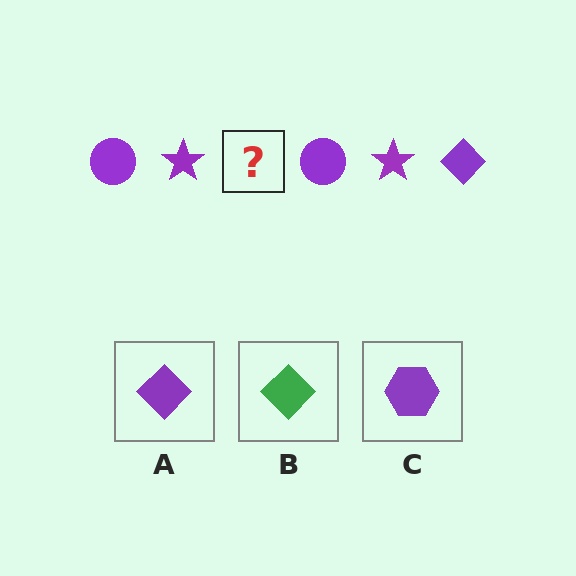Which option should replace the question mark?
Option A.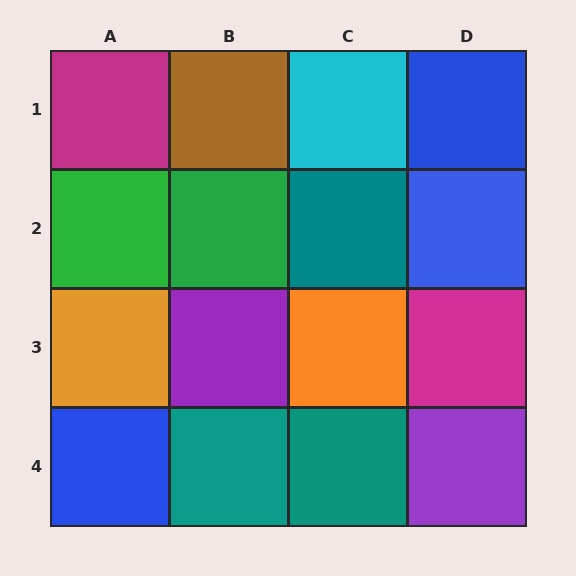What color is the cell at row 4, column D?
Purple.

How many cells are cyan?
1 cell is cyan.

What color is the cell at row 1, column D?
Blue.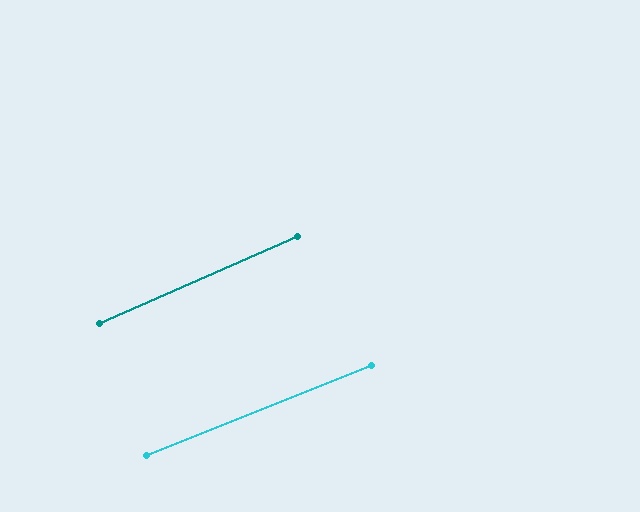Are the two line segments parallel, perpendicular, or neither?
Parallel — their directions differ by only 1.9°.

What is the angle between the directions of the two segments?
Approximately 2 degrees.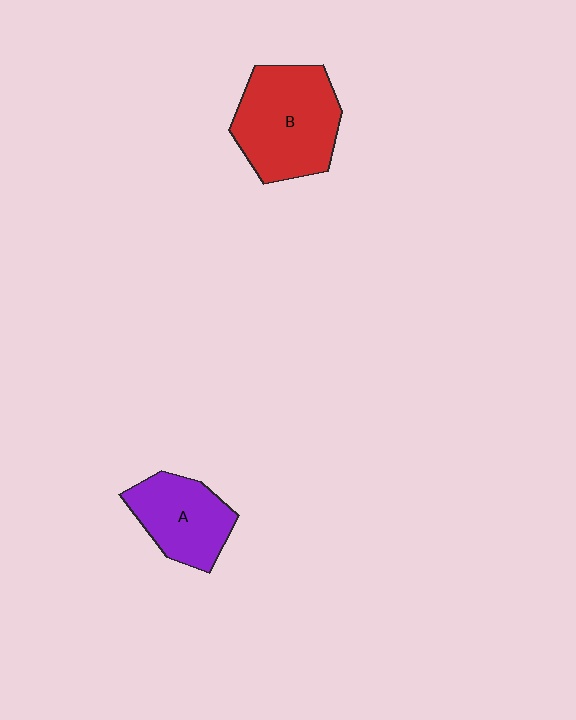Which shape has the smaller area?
Shape A (purple).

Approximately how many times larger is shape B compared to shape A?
Approximately 1.4 times.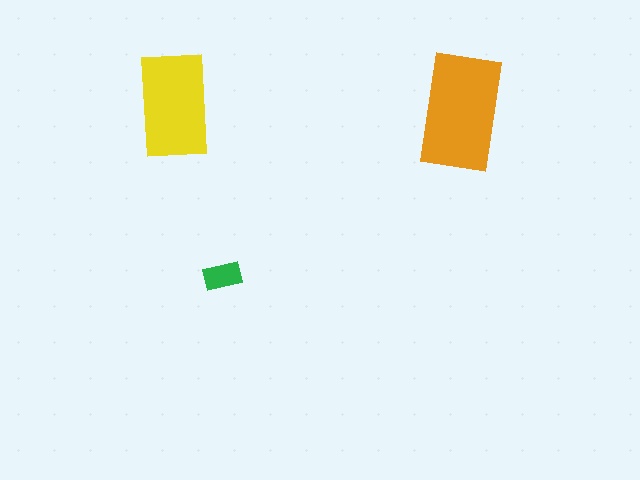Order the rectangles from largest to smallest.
the orange one, the yellow one, the green one.